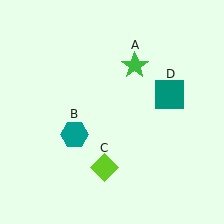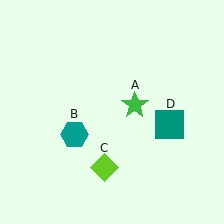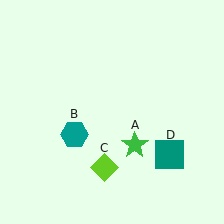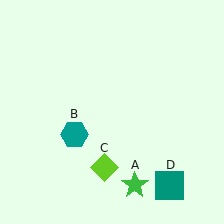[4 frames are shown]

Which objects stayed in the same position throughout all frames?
Teal hexagon (object B) and lime diamond (object C) remained stationary.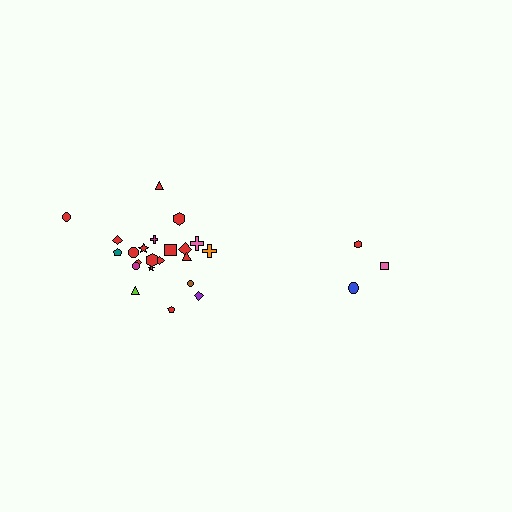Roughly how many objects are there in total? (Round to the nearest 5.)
Roughly 25 objects in total.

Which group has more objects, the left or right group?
The left group.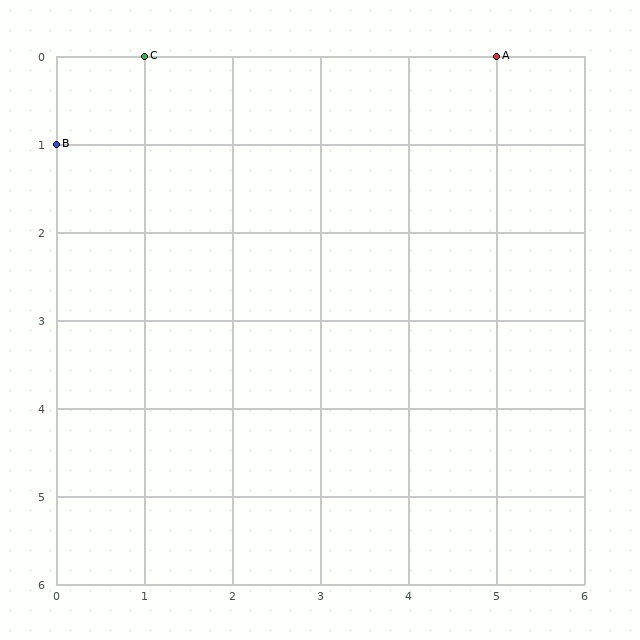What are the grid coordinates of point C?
Point C is at grid coordinates (1, 0).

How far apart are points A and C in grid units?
Points A and C are 4 columns apart.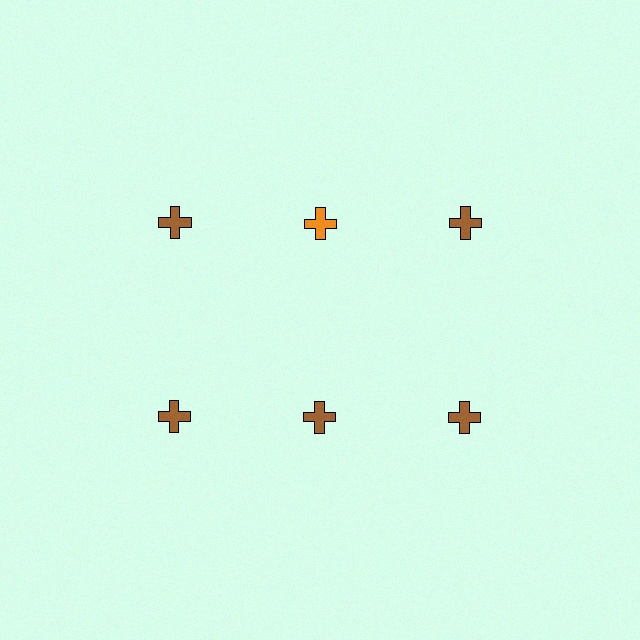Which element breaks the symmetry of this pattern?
The orange cross in the top row, second from left column breaks the symmetry. All other shapes are brown crosses.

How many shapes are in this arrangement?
There are 6 shapes arranged in a grid pattern.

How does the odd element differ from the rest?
It has a different color: orange instead of brown.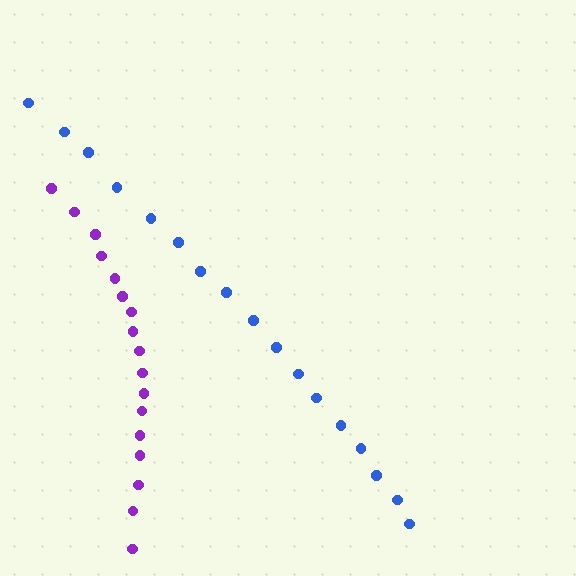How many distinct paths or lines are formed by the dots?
There are 2 distinct paths.